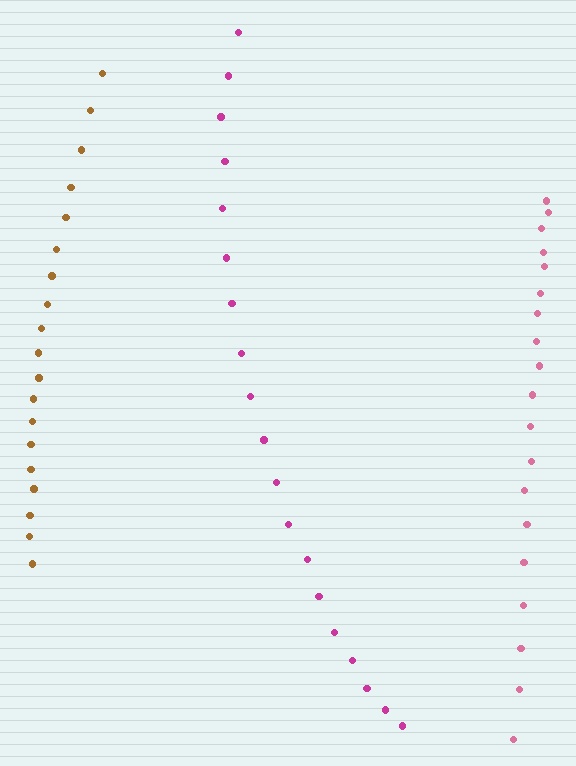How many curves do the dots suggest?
There are 3 distinct paths.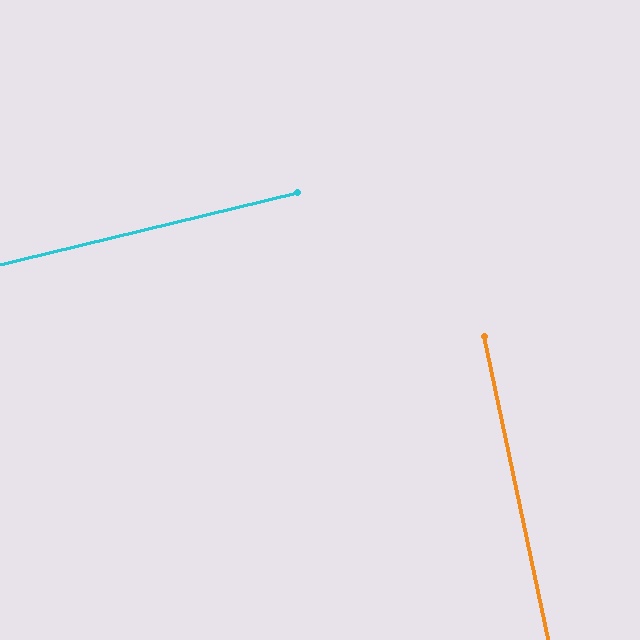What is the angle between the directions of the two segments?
Approximately 88 degrees.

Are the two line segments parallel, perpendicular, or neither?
Perpendicular — they meet at approximately 88°.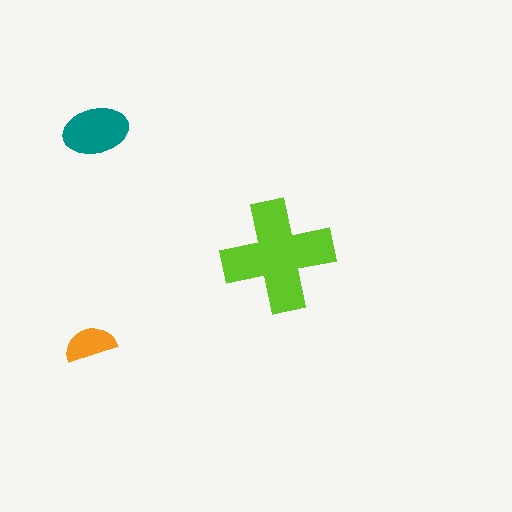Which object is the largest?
The lime cross.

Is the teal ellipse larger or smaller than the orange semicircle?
Larger.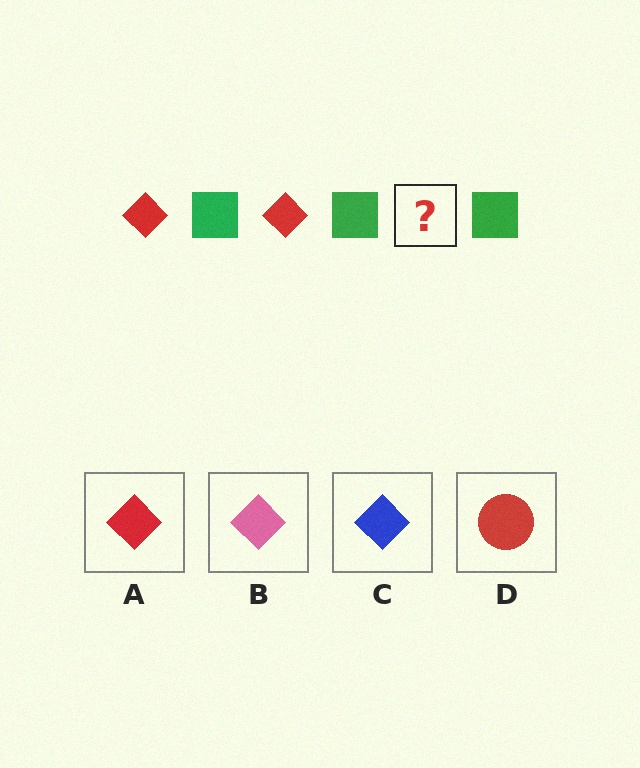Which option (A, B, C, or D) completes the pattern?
A.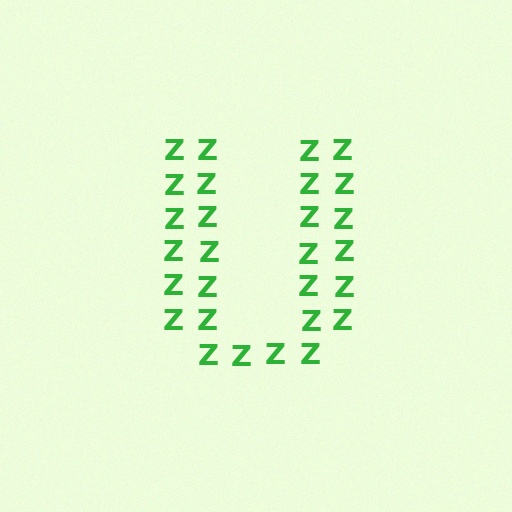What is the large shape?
The large shape is the letter U.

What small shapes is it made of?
It is made of small letter Z's.